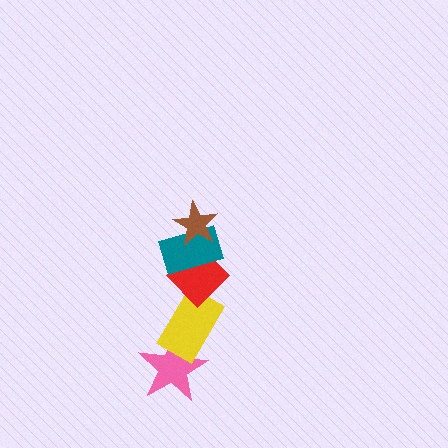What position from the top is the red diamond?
The red diamond is 3rd from the top.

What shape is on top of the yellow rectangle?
The red diamond is on top of the yellow rectangle.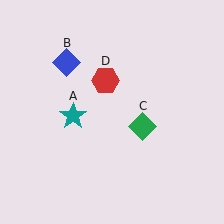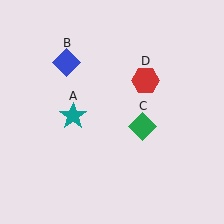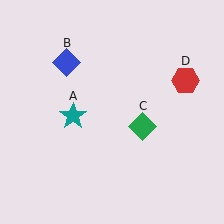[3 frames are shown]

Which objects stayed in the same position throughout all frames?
Teal star (object A) and blue diamond (object B) and green diamond (object C) remained stationary.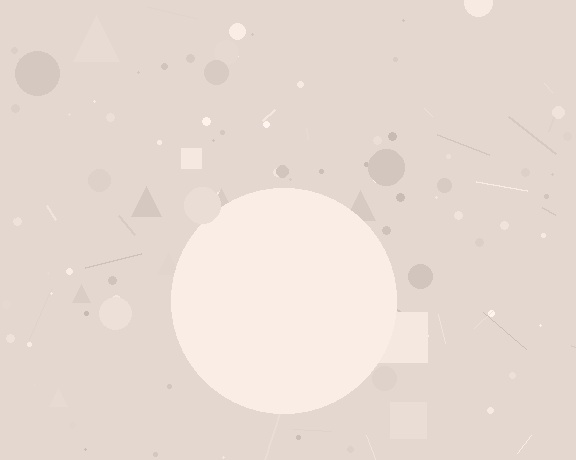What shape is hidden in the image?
A circle is hidden in the image.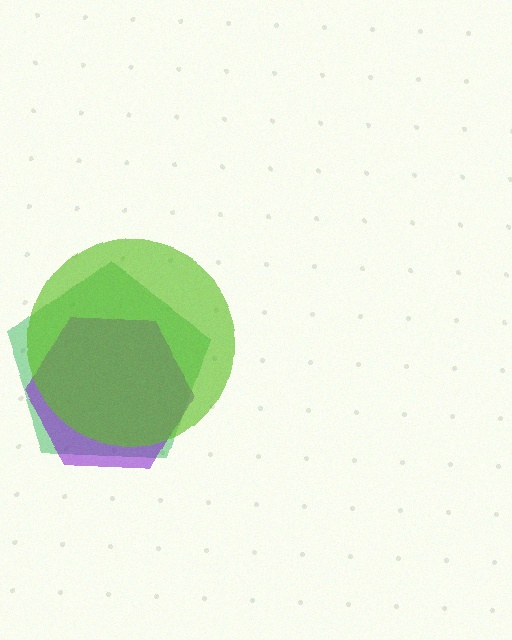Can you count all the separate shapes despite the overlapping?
Yes, there are 3 separate shapes.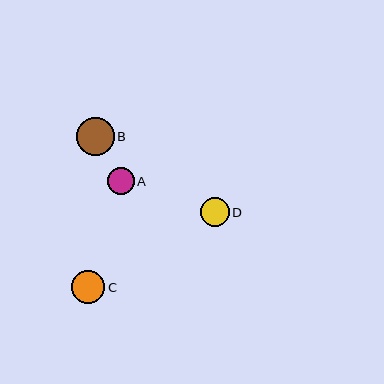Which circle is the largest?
Circle B is the largest with a size of approximately 38 pixels.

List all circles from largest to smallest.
From largest to smallest: B, C, D, A.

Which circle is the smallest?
Circle A is the smallest with a size of approximately 27 pixels.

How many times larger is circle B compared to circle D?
Circle B is approximately 1.3 times the size of circle D.